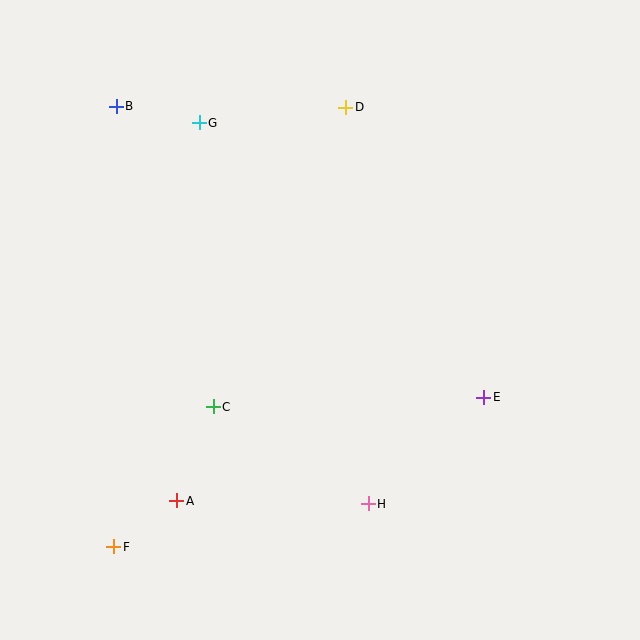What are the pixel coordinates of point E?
Point E is at (484, 397).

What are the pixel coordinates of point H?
Point H is at (368, 504).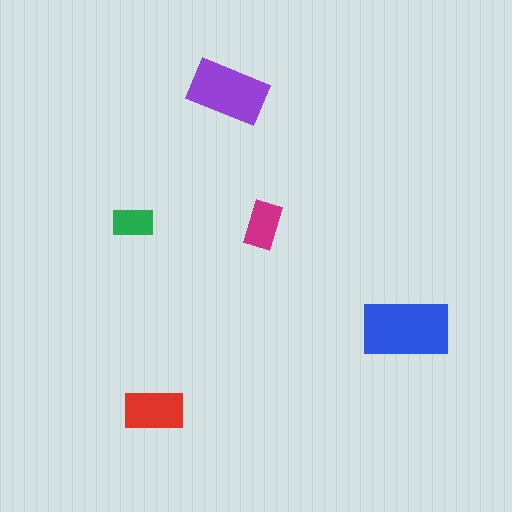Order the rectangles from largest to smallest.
the blue one, the purple one, the red one, the magenta one, the green one.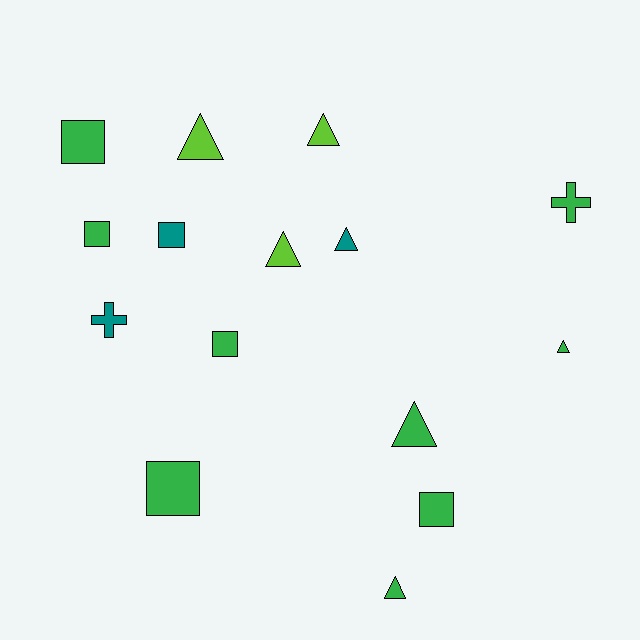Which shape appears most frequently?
Triangle, with 7 objects.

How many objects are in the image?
There are 15 objects.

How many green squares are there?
There are 5 green squares.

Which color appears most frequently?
Green, with 9 objects.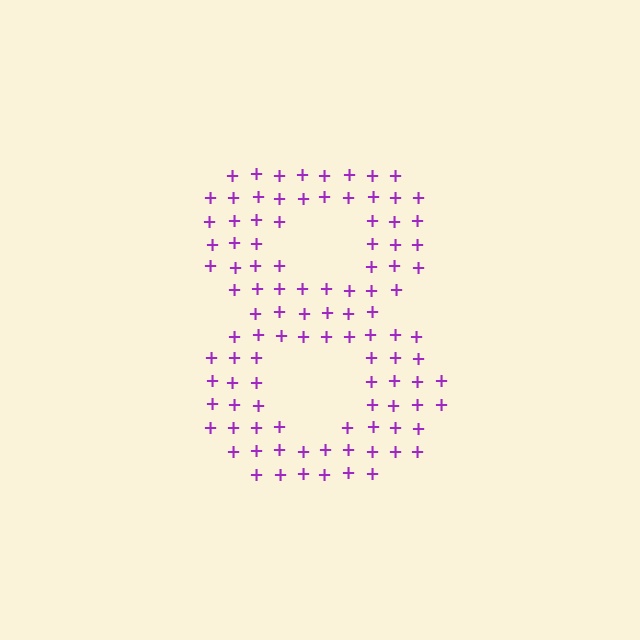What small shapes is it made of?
It is made of small plus signs.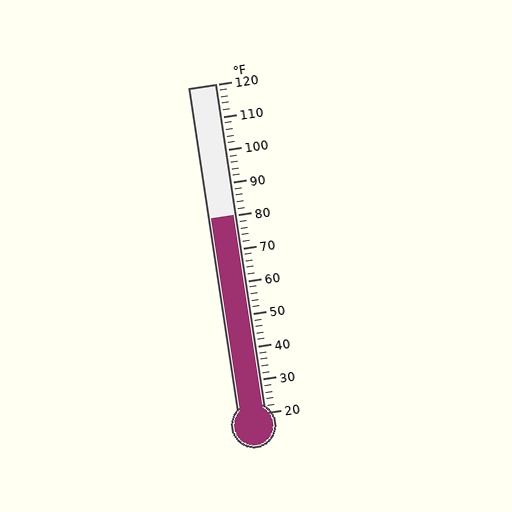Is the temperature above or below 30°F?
The temperature is above 30°F.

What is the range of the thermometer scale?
The thermometer scale ranges from 20°F to 120°F.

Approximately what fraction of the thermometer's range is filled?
The thermometer is filled to approximately 60% of its range.